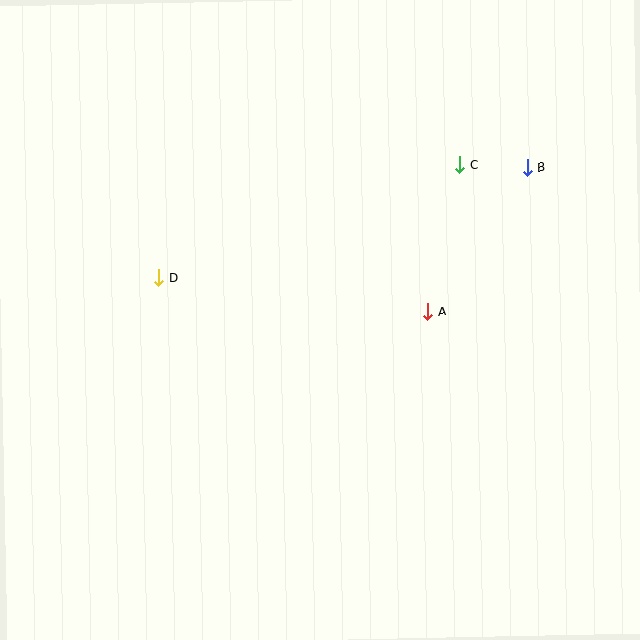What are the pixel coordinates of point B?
Point B is at (527, 167).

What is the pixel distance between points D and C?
The distance between D and C is 321 pixels.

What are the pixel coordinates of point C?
Point C is at (460, 165).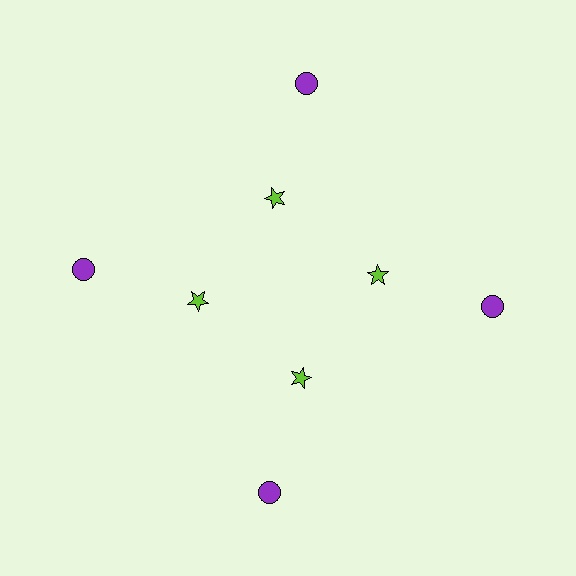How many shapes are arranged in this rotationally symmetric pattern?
There are 8 shapes, arranged in 4 groups of 2.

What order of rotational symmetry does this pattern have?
This pattern has 4-fold rotational symmetry.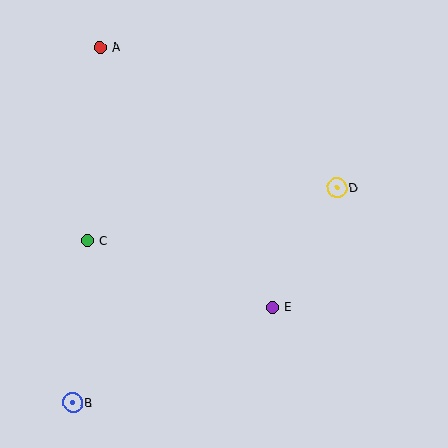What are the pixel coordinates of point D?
Point D is at (337, 188).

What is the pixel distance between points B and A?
The distance between B and A is 356 pixels.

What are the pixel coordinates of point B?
Point B is at (73, 403).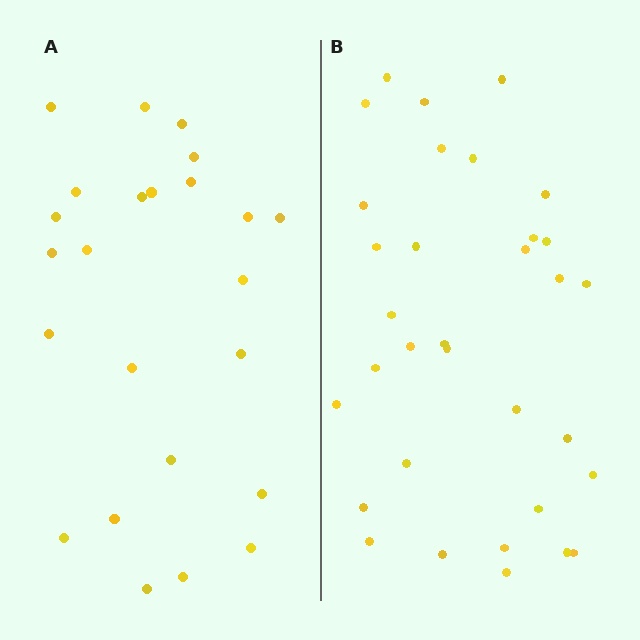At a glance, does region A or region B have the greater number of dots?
Region B (the right region) has more dots.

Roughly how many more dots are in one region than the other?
Region B has roughly 8 or so more dots than region A.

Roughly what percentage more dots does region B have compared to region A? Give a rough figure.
About 40% more.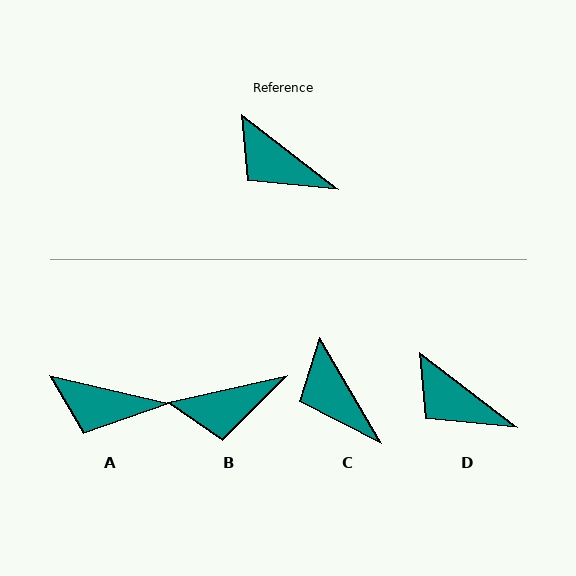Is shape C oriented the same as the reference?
No, it is off by about 23 degrees.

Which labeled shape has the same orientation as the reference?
D.